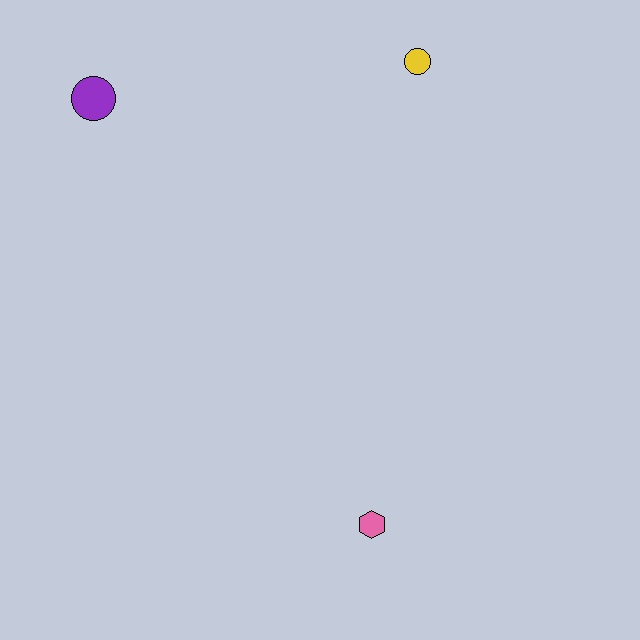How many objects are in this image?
There are 3 objects.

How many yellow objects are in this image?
There is 1 yellow object.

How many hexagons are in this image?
There is 1 hexagon.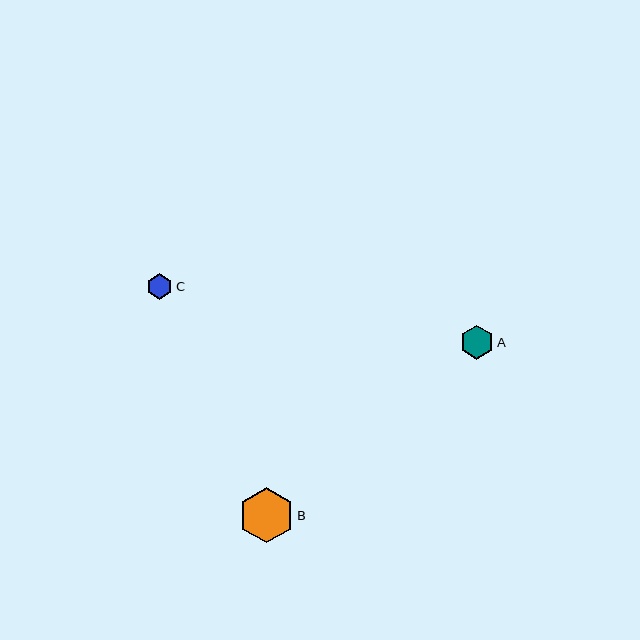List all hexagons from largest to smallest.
From largest to smallest: B, A, C.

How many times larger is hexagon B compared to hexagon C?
Hexagon B is approximately 2.2 times the size of hexagon C.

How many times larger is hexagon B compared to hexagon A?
Hexagon B is approximately 1.6 times the size of hexagon A.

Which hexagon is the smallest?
Hexagon C is the smallest with a size of approximately 25 pixels.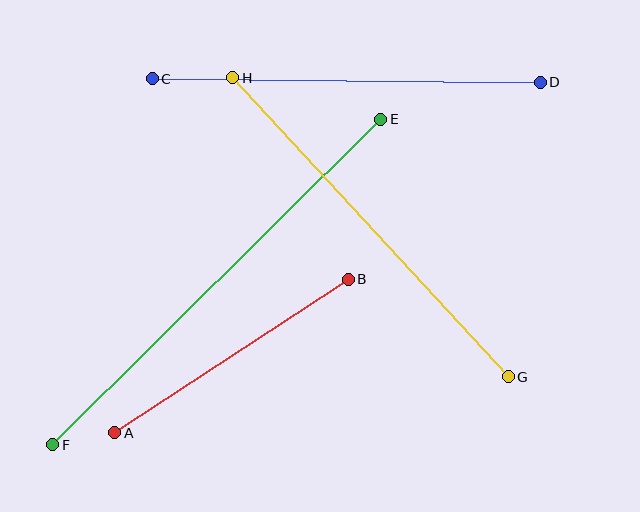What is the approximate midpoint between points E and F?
The midpoint is at approximately (217, 282) pixels.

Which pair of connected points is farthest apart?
Points E and F are farthest apart.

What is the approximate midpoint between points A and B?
The midpoint is at approximately (232, 356) pixels.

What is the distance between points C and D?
The distance is approximately 388 pixels.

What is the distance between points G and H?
The distance is approximately 406 pixels.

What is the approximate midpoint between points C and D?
The midpoint is at approximately (346, 81) pixels.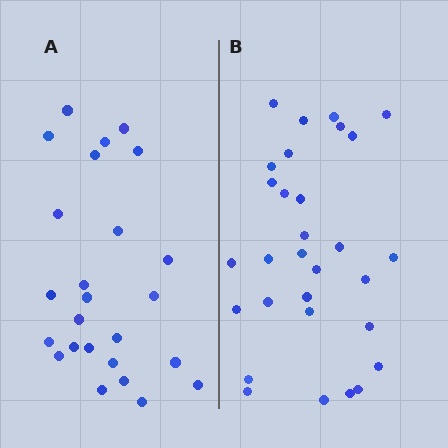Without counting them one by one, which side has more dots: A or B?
Region B (the right region) has more dots.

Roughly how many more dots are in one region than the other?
Region B has about 5 more dots than region A.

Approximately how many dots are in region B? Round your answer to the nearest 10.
About 30 dots.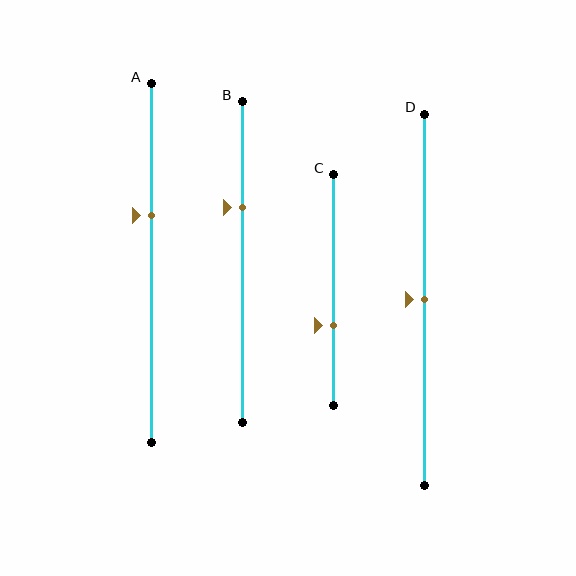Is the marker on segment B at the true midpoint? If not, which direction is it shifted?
No, the marker on segment B is shifted upward by about 17% of the segment length.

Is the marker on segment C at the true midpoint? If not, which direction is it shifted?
No, the marker on segment C is shifted downward by about 15% of the segment length.